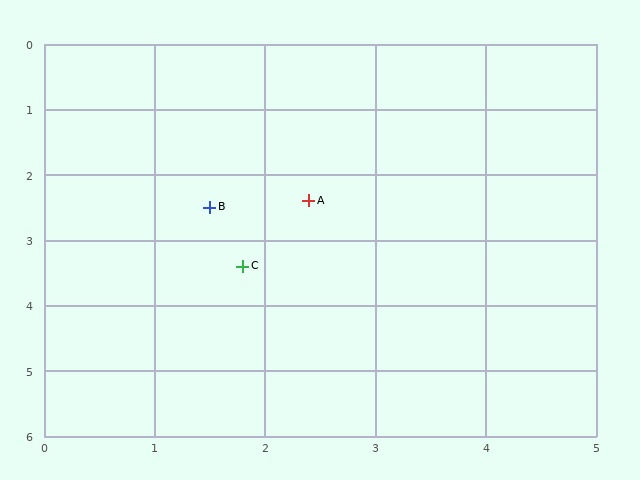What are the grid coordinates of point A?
Point A is at approximately (2.4, 2.4).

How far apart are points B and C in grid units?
Points B and C are about 0.9 grid units apart.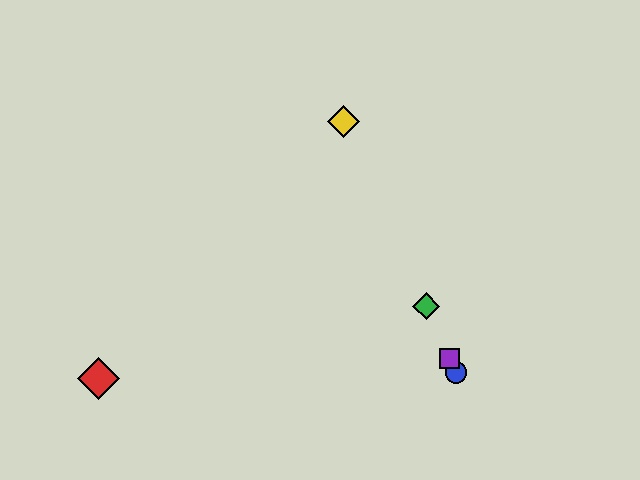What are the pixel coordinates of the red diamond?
The red diamond is at (99, 379).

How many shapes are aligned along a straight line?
4 shapes (the blue circle, the green diamond, the yellow diamond, the purple square) are aligned along a straight line.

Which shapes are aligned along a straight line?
The blue circle, the green diamond, the yellow diamond, the purple square are aligned along a straight line.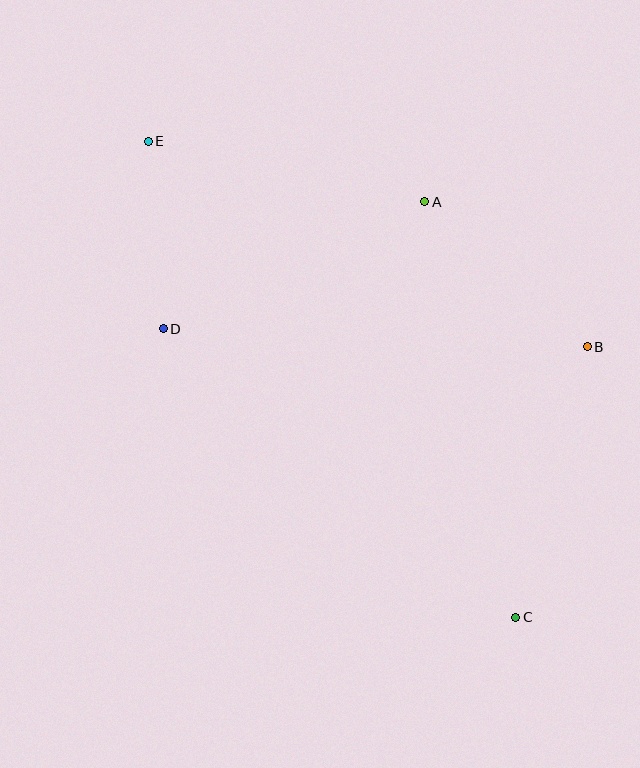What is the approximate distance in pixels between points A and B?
The distance between A and B is approximately 218 pixels.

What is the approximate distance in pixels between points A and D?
The distance between A and D is approximately 290 pixels.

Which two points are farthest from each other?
Points C and E are farthest from each other.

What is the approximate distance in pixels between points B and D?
The distance between B and D is approximately 424 pixels.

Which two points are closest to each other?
Points D and E are closest to each other.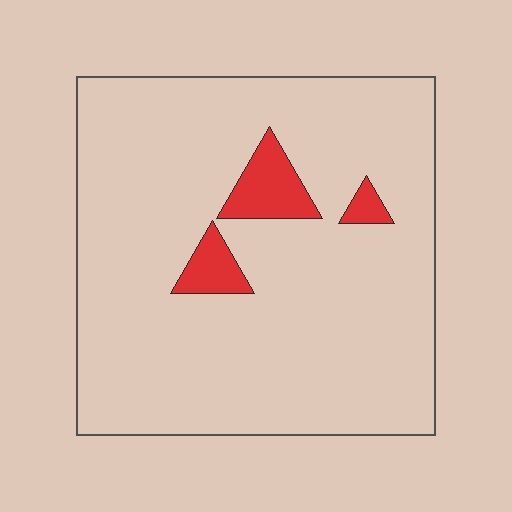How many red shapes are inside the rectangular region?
3.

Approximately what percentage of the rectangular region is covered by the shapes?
Approximately 5%.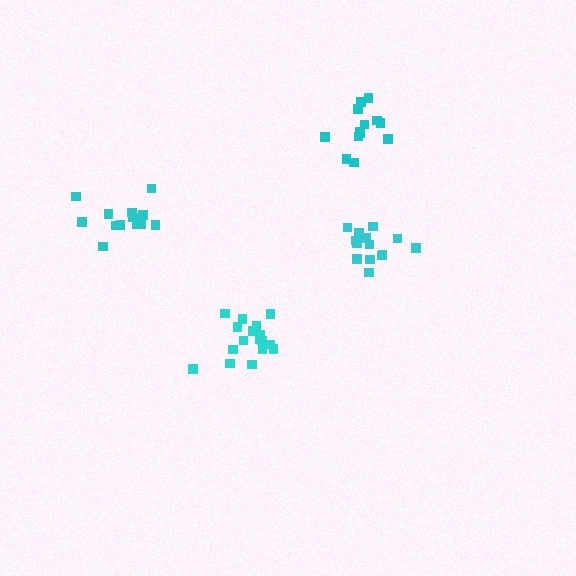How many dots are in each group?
Group 1: 17 dots, Group 2: 13 dots, Group 3: 14 dots, Group 4: 13 dots (57 total).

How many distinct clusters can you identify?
There are 4 distinct clusters.